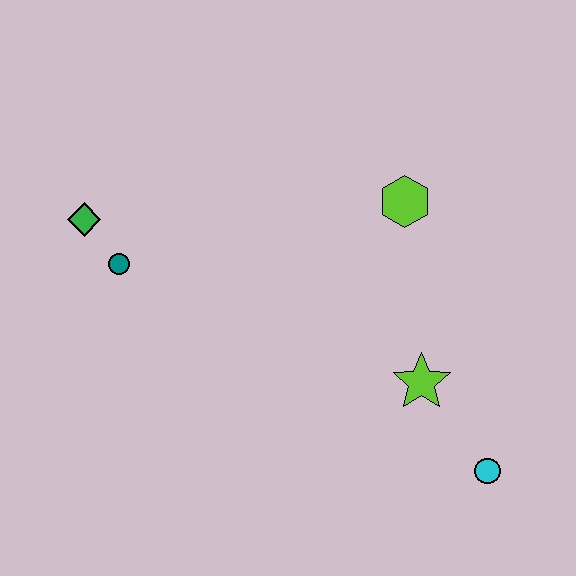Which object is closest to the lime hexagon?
The lime star is closest to the lime hexagon.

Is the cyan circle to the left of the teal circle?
No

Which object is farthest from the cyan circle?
The green diamond is farthest from the cyan circle.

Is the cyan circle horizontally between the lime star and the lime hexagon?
No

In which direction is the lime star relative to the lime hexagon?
The lime star is below the lime hexagon.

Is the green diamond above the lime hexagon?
No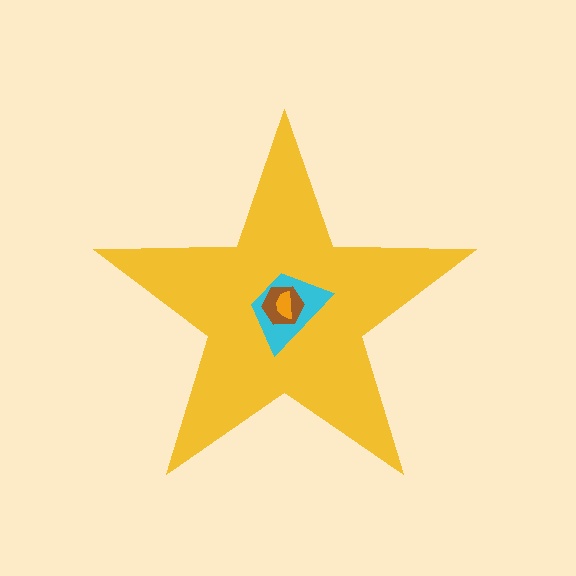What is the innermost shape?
The orange semicircle.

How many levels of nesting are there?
4.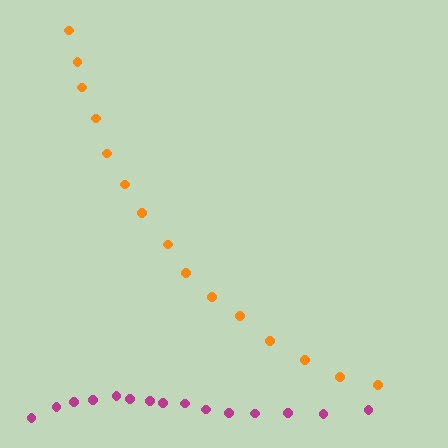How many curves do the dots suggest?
There are 2 distinct paths.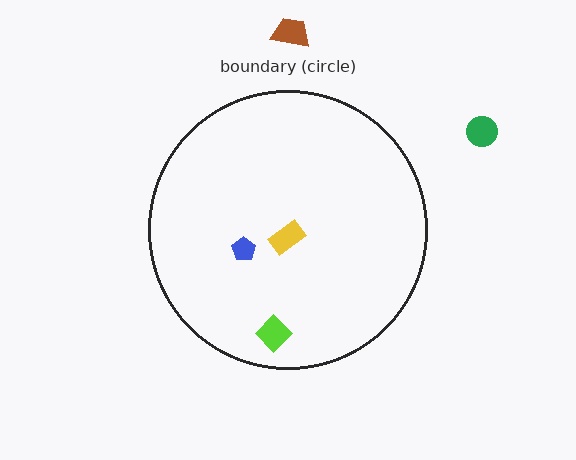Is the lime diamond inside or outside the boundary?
Inside.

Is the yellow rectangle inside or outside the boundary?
Inside.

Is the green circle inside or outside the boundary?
Outside.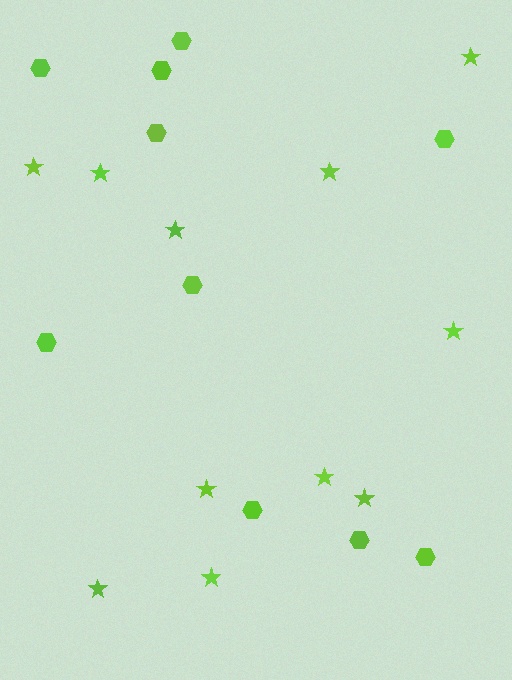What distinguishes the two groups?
There are 2 groups: one group of hexagons (10) and one group of stars (11).